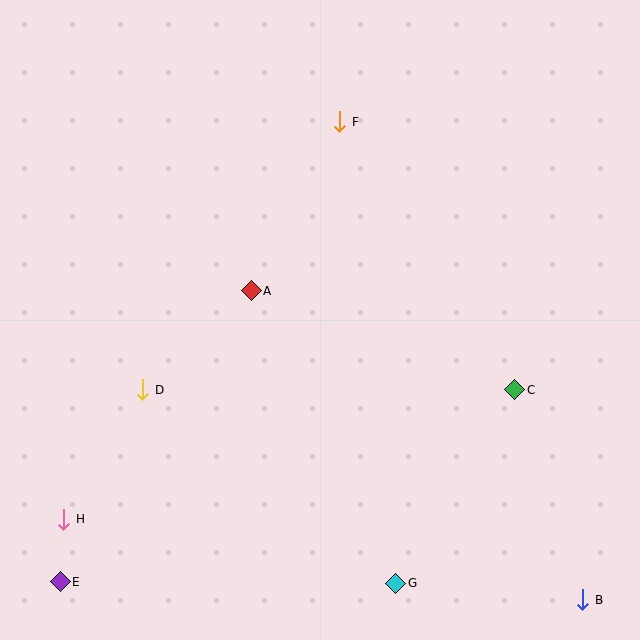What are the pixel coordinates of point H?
Point H is at (64, 519).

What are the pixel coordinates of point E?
Point E is at (60, 582).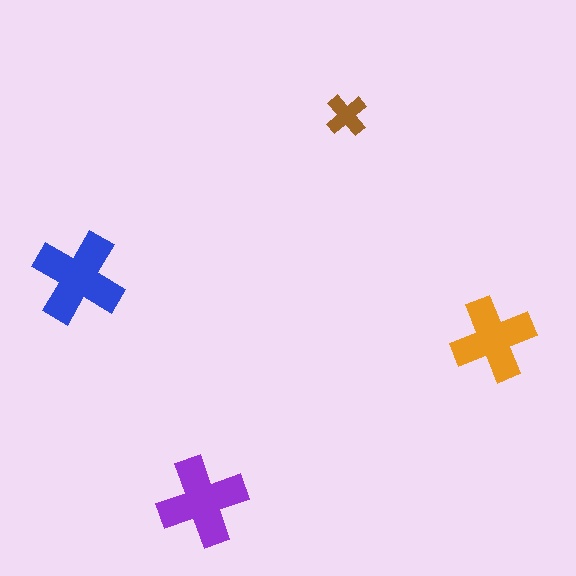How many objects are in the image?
There are 4 objects in the image.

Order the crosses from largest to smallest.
the blue one, the purple one, the orange one, the brown one.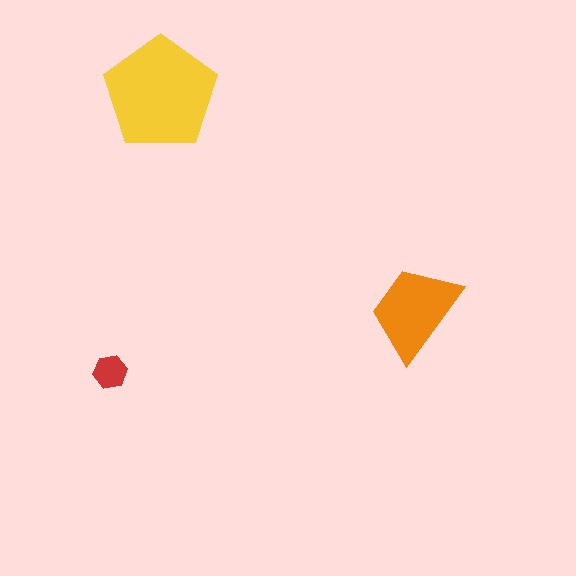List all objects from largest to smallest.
The yellow pentagon, the orange trapezoid, the red hexagon.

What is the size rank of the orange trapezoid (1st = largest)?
2nd.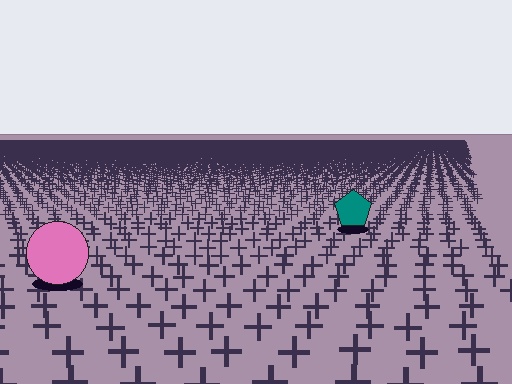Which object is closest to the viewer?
The pink circle is closest. The texture marks near it are larger and more spread out.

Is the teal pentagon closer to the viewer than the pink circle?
No. The pink circle is closer — you can tell from the texture gradient: the ground texture is coarser near it.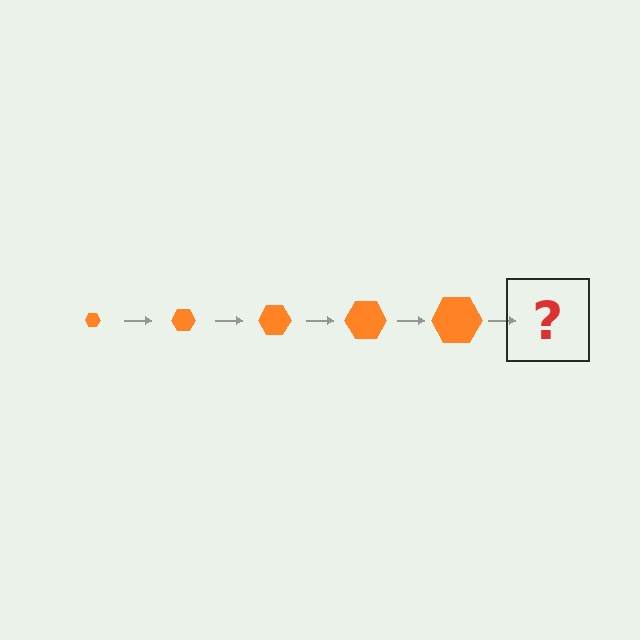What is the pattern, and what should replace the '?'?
The pattern is that the hexagon gets progressively larger each step. The '?' should be an orange hexagon, larger than the previous one.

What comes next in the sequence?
The next element should be an orange hexagon, larger than the previous one.